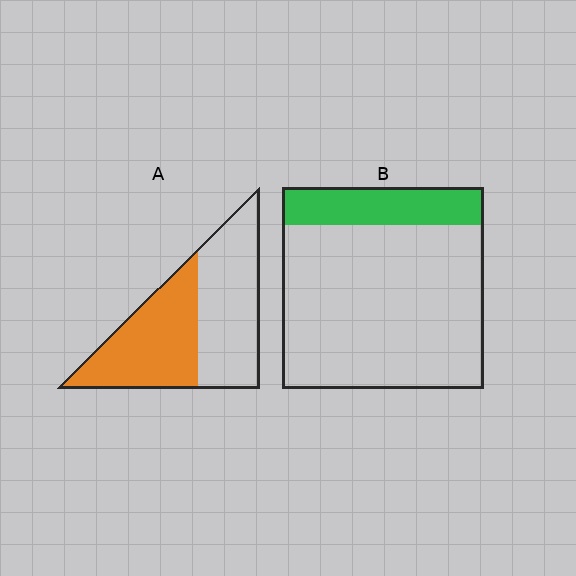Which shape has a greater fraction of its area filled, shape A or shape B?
Shape A.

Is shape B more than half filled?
No.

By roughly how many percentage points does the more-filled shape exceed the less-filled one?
By roughly 30 percentage points (A over B).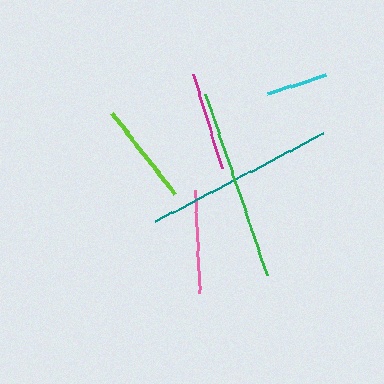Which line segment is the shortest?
The cyan line is the shortest at approximately 62 pixels.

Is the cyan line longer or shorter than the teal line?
The teal line is longer than the cyan line.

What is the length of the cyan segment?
The cyan segment is approximately 62 pixels long.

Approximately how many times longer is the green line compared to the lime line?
The green line is approximately 1.9 times the length of the lime line.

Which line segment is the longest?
The green line is the longest at approximately 191 pixels.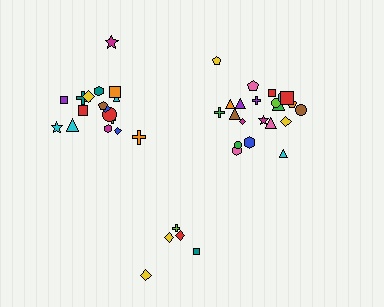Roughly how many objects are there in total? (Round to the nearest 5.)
Roughly 45 objects in total.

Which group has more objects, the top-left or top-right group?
The top-right group.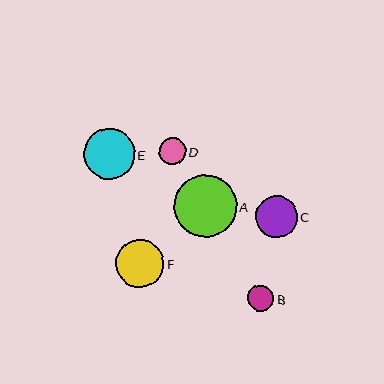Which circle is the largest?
Circle A is the largest with a size of approximately 62 pixels.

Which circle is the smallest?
Circle B is the smallest with a size of approximately 26 pixels.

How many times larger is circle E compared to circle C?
Circle E is approximately 1.2 times the size of circle C.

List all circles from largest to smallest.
From largest to smallest: A, E, F, C, D, B.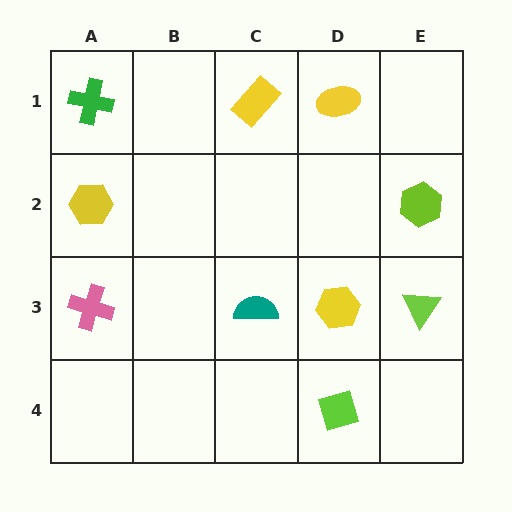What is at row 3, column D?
A yellow hexagon.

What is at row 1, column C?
A yellow rectangle.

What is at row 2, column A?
A yellow hexagon.